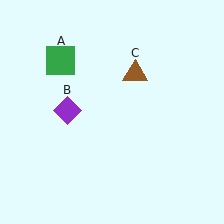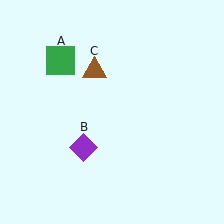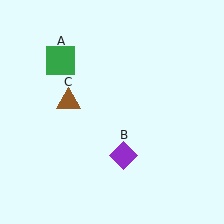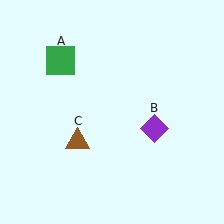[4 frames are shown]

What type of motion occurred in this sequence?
The purple diamond (object B), brown triangle (object C) rotated counterclockwise around the center of the scene.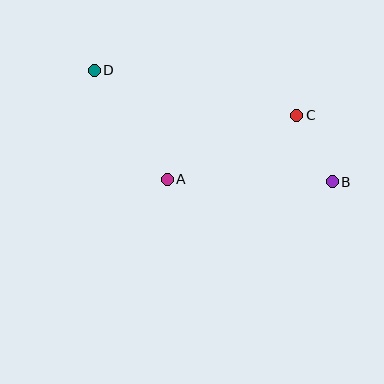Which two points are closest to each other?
Points B and C are closest to each other.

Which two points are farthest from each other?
Points B and D are farthest from each other.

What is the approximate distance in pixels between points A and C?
The distance between A and C is approximately 145 pixels.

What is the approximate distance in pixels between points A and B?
The distance between A and B is approximately 165 pixels.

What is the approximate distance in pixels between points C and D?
The distance between C and D is approximately 207 pixels.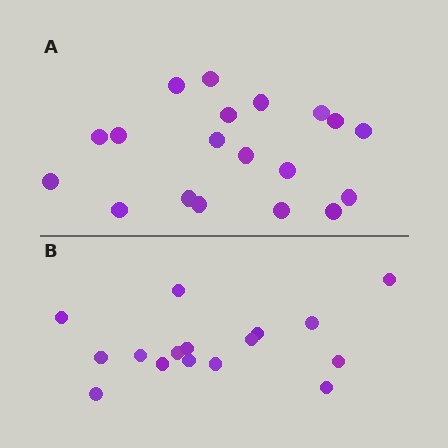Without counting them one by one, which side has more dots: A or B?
Region A (the top region) has more dots.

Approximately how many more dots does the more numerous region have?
Region A has just a few more — roughly 2 or 3 more dots than region B.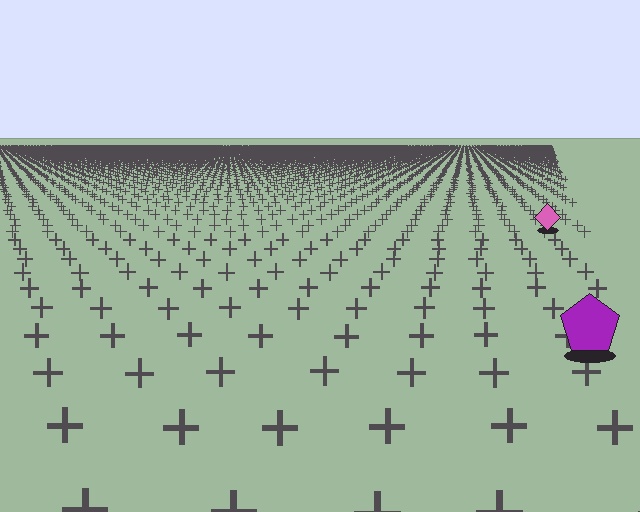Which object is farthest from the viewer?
The pink diamond is farthest from the viewer. It appears smaller and the ground texture around it is denser.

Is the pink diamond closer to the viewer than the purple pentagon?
No. The purple pentagon is closer — you can tell from the texture gradient: the ground texture is coarser near it.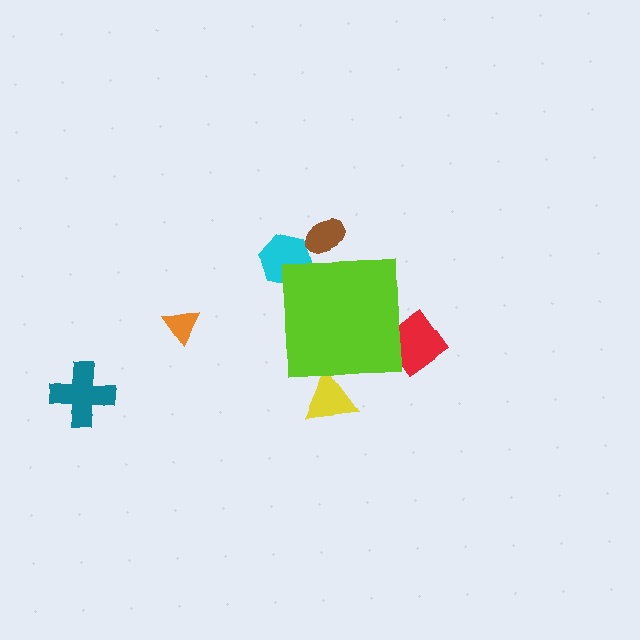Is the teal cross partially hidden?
No, the teal cross is fully visible.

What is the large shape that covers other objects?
A lime square.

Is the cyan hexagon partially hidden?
Yes, the cyan hexagon is partially hidden behind the lime square.